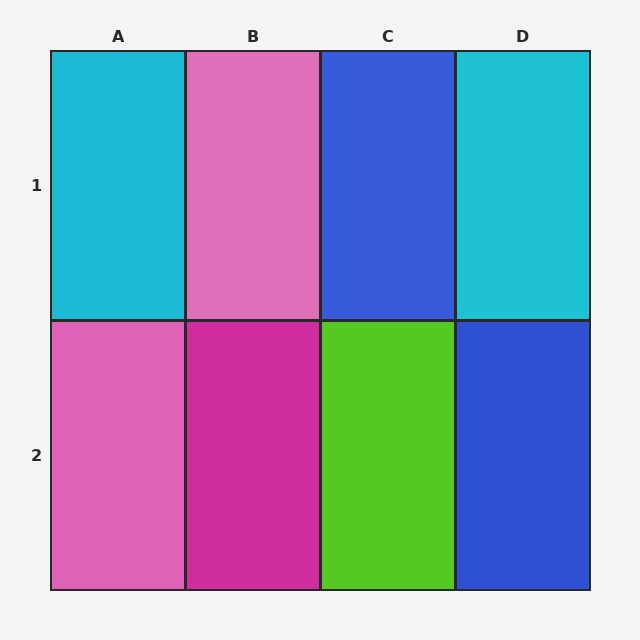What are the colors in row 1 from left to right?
Cyan, pink, blue, cyan.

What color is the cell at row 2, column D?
Blue.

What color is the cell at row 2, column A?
Pink.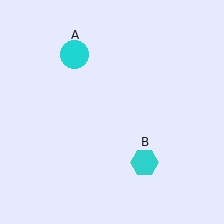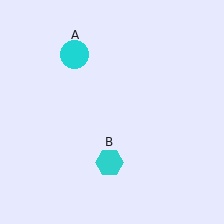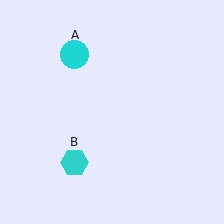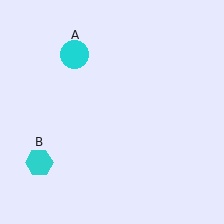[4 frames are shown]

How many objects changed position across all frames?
1 object changed position: cyan hexagon (object B).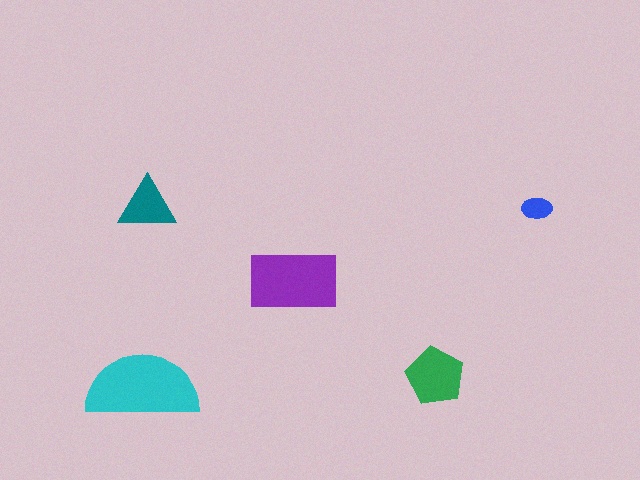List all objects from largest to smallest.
The cyan semicircle, the purple rectangle, the green pentagon, the teal triangle, the blue ellipse.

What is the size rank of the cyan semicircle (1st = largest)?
1st.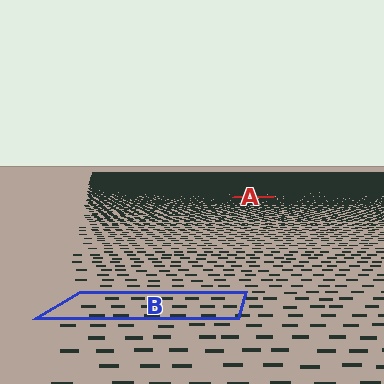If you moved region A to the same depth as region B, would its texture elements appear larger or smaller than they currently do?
They would appear larger. At a closer depth, the same texture elements are projected at a bigger on-screen size.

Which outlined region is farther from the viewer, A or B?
Region A is farther from the viewer — the texture elements inside it appear smaller and more densely packed.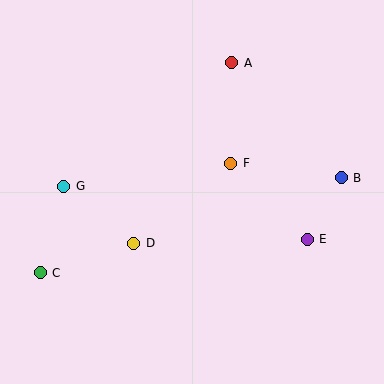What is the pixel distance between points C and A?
The distance between C and A is 284 pixels.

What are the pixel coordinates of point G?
Point G is at (64, 186).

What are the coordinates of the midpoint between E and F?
The midpoint between E and F is at (269, 201).